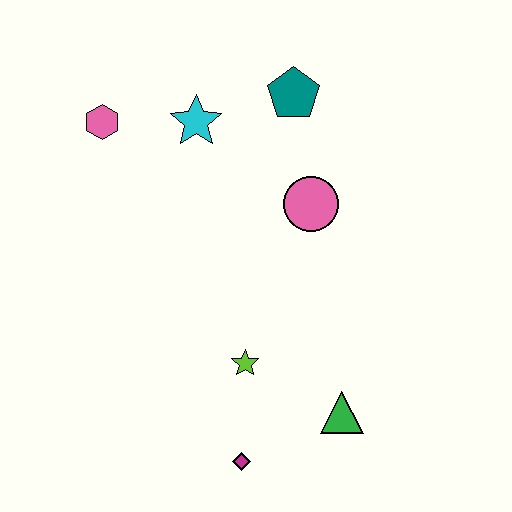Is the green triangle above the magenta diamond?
Yes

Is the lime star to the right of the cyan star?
Yes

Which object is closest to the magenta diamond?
The lime star is closest to the magenta diamond.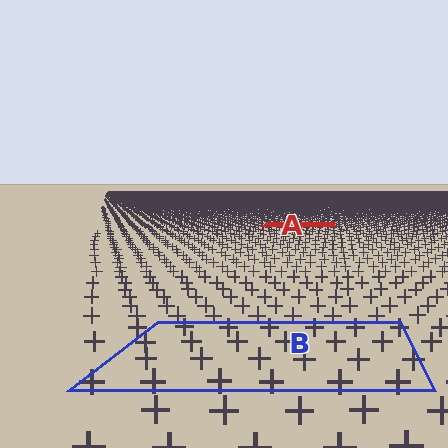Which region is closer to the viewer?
Region B is closer. The texture elements there are larger and more spread out.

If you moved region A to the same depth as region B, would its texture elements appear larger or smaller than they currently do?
They would appear larger. At a closer depth, the same texture elements are projected at a bigger on-screen size.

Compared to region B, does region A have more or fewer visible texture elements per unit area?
Region A has more texture elements per unit area — they are packed more densely because it is farther away.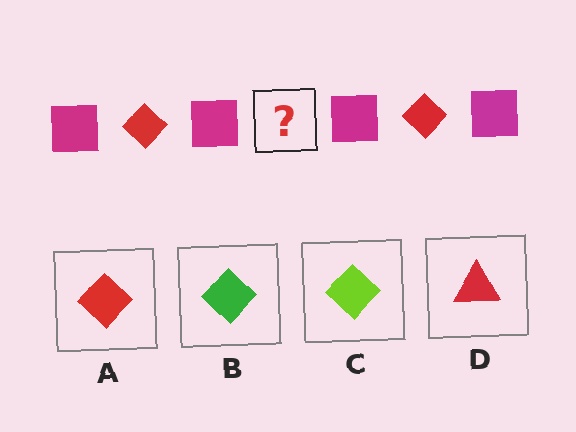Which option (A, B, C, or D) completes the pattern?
A.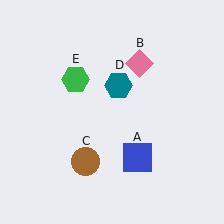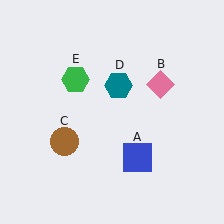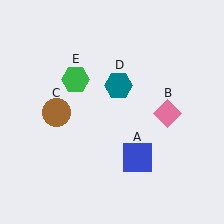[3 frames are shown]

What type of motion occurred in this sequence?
The pink diamond (object B), brown circle (object C) rotated clockwise around the center of the scene.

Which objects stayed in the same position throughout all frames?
Blue square (object A) and teal hexagon (object D) and green hexagon (object E) remained stationary.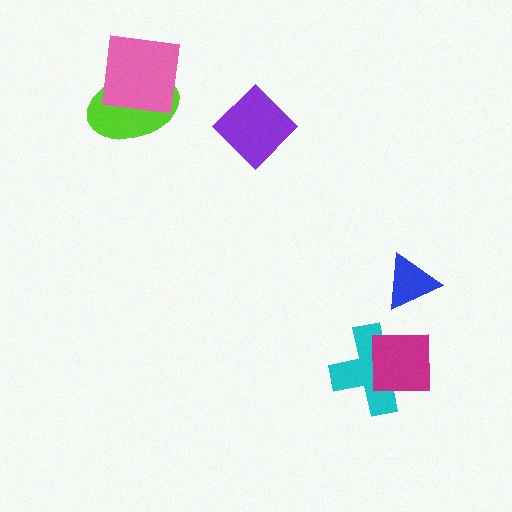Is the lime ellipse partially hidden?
Yes, it is partially covered by another shape.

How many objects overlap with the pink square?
1 object overlaps with the pink square.